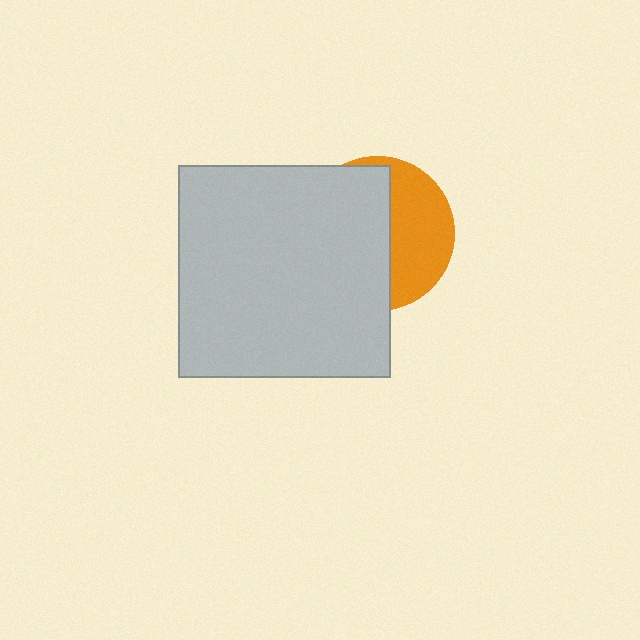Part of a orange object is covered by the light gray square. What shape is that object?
It is a circle.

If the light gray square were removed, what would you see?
You would see the complete orange circle.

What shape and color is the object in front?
The object in front is a light gray square.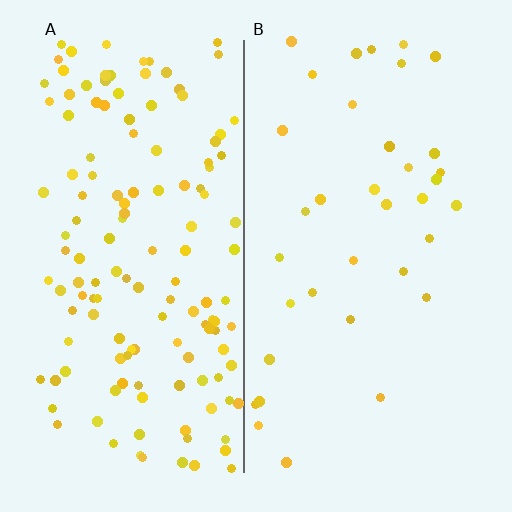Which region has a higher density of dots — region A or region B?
A (the left).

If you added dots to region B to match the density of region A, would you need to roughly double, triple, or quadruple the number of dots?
Approximately quadruple.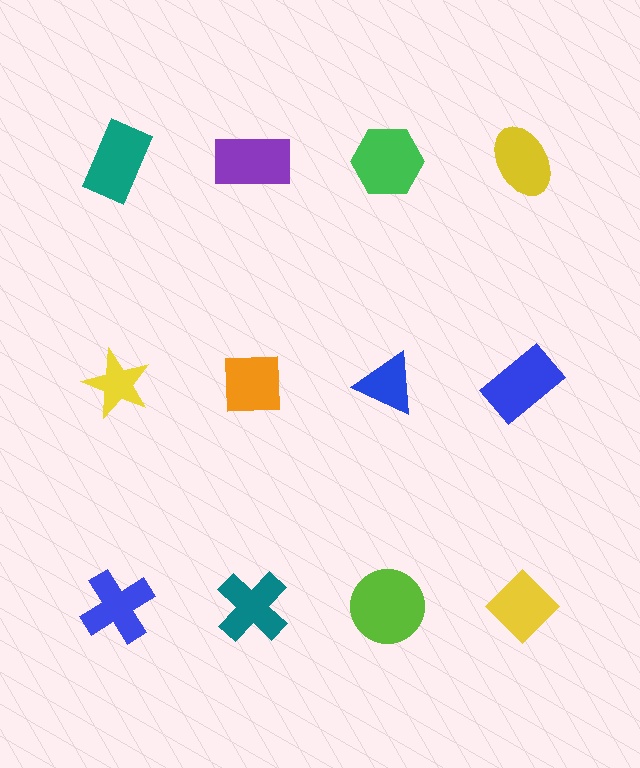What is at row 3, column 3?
A lime circle.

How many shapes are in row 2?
4 shapes.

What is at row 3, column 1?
A blue cross.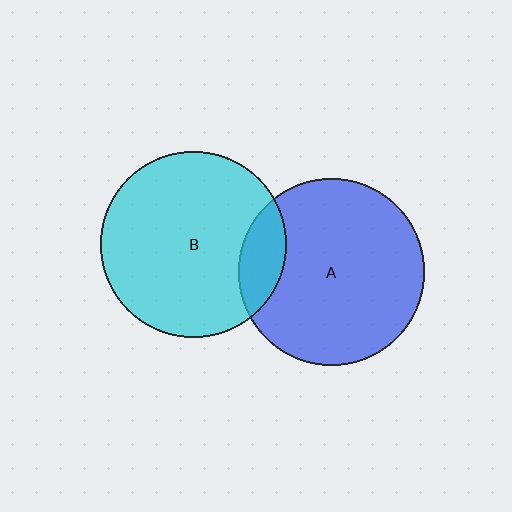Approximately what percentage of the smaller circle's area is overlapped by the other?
Approximately 15%.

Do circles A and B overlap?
Yes.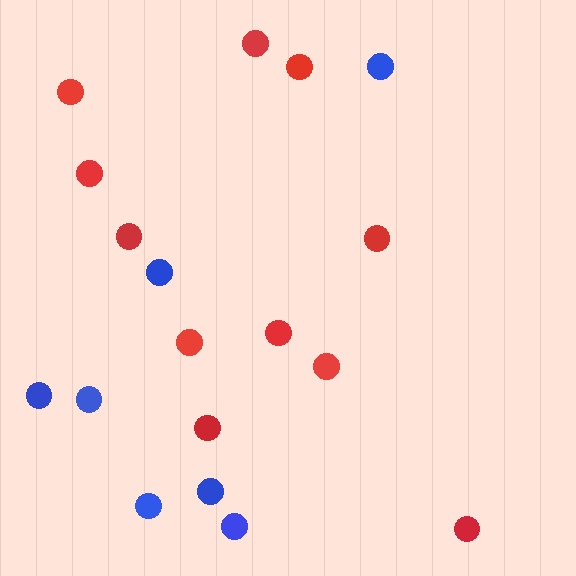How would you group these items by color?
There are 2 groups: one group of red circles (11) and one group of blue circles (7).